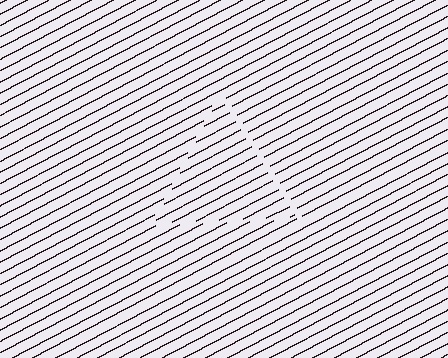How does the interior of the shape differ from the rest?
The interior of the shape contains the same grating, shifted by half a period — the contour is defined by the phase discontinuity where line-ends from the inner and outer gratings abut.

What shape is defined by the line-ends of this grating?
An illusory triangle. The interior of the shape contains the same grating, shifted by half a period — the contour is defined by the phase discontinuity where line-ends from the inner and outer gratings abut.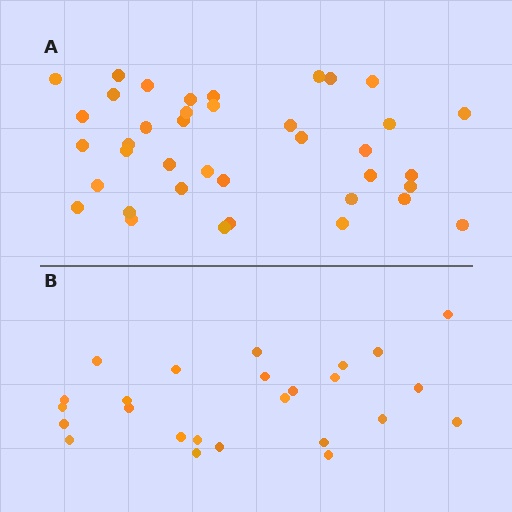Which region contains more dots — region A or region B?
Region A (the top region) has more dots.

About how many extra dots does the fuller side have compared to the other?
Region A has approximately 15 more dots than region B.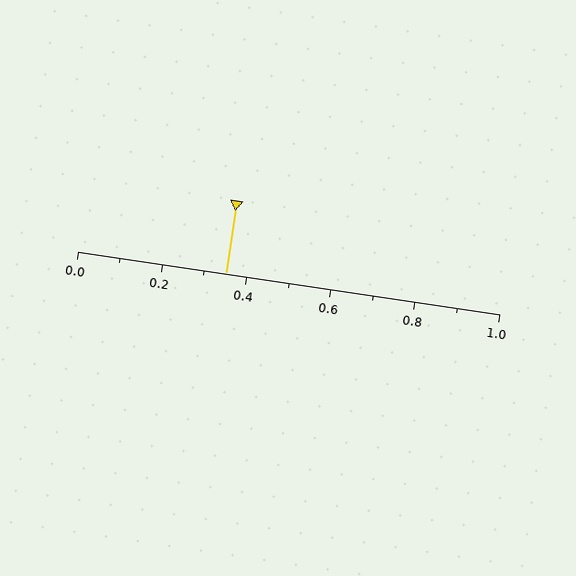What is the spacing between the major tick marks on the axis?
The major ticks are spaced 0.2 apart.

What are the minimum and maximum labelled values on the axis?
The axis runs from 0.0 to 1.0.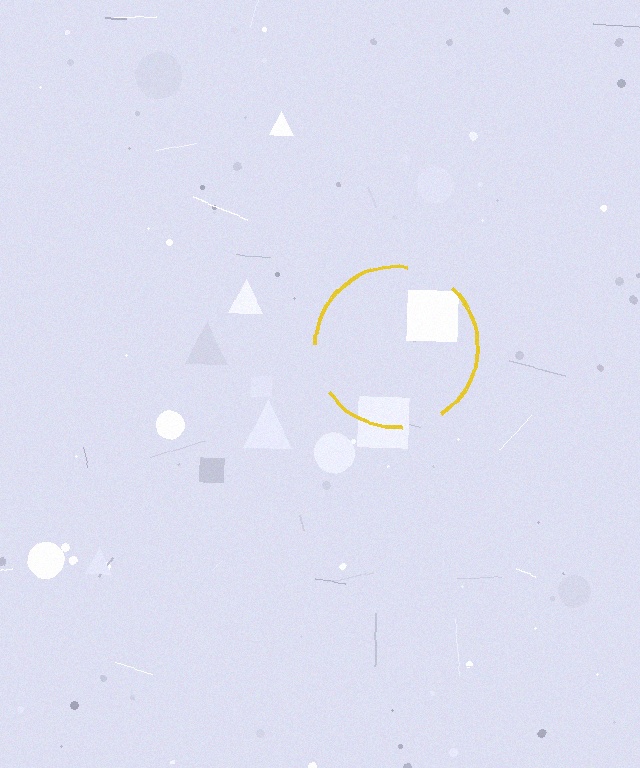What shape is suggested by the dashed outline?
The dashed outline suggests a circle.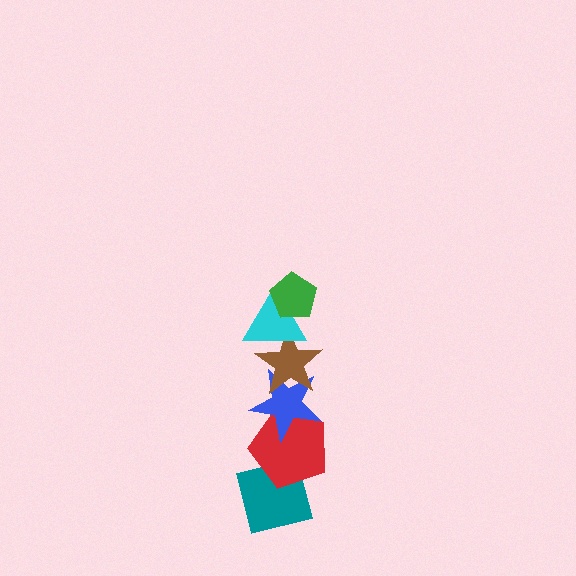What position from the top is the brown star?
The brown star is 3rd from the top.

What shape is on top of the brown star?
The cyan triangle is on top of the brown star.